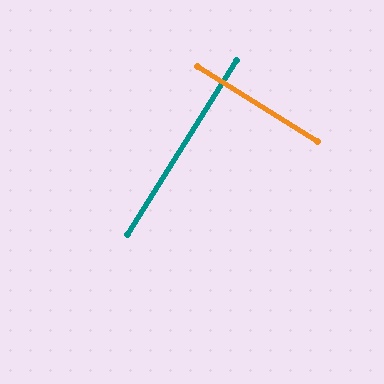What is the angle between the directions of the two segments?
Approximately 90 degrees.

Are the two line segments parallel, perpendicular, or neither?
Perpendicular — they meet at approximately 90°.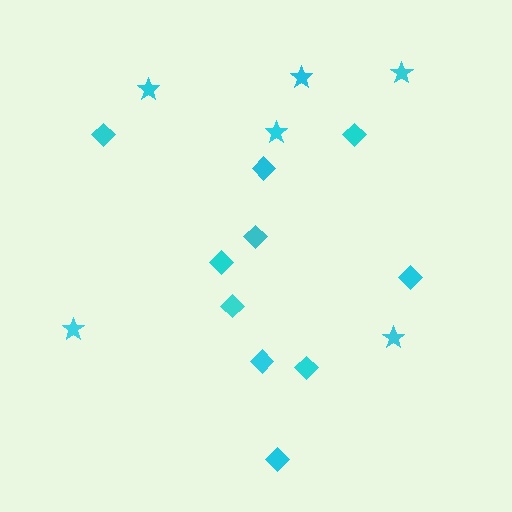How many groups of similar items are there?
There are 2 groups: one group of stars (6) and one group of diamonds (10).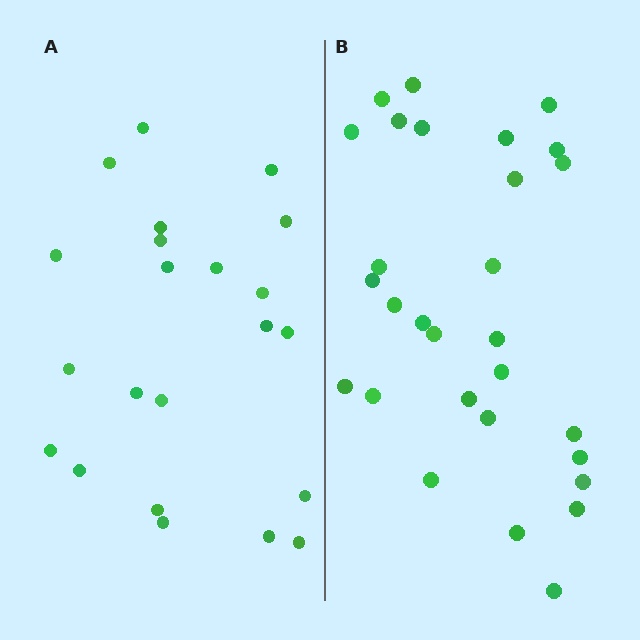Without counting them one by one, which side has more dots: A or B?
Region B (the right region) has more dots.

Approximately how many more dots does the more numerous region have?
Region B has roughly 8 or so more dots than region A.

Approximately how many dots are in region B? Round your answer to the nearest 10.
About 30 dots. (The exact count is 29, which rounds to 30.)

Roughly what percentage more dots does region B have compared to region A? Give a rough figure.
About 30% more.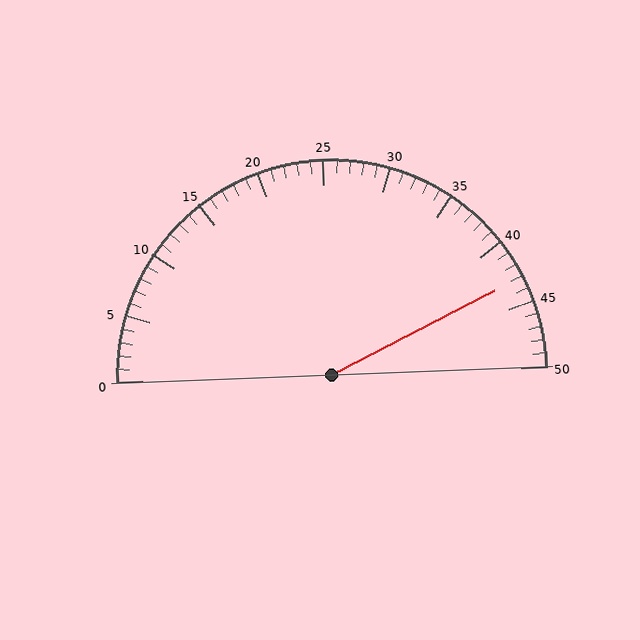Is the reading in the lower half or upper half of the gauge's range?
The reading is in the upper half of the range (0 to 50).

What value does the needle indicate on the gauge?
The needle indicates approximately 43.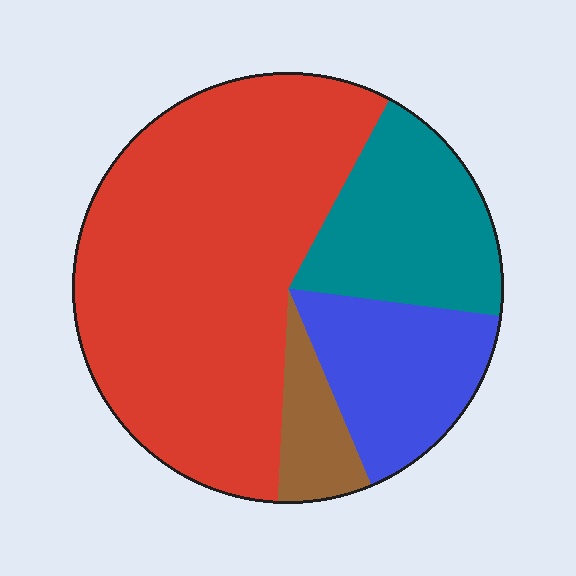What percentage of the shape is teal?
Teal takes up between a sixth and a third of the shape.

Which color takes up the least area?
Brown, at roughly 5%.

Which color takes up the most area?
Red, at roughly 55%.